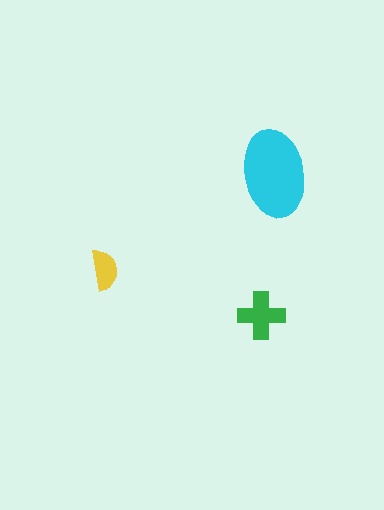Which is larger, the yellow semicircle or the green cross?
The green cross.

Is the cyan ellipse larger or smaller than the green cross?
Larger.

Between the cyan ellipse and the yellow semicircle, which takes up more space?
The cyan ellipse.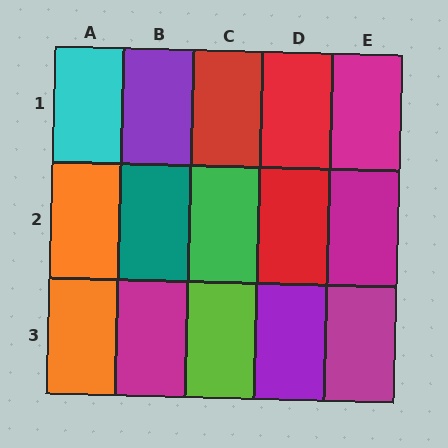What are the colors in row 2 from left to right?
Orange, teal, green, red, magenta.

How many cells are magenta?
4 cells are magenta.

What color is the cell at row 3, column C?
Lime.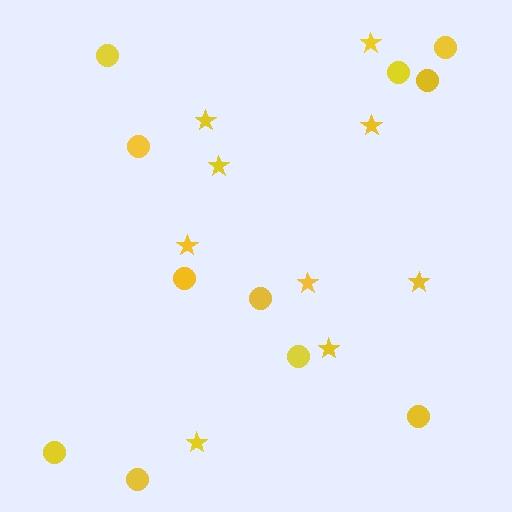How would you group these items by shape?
There are 2 groups: one group of stars (9) and one group of circles (11).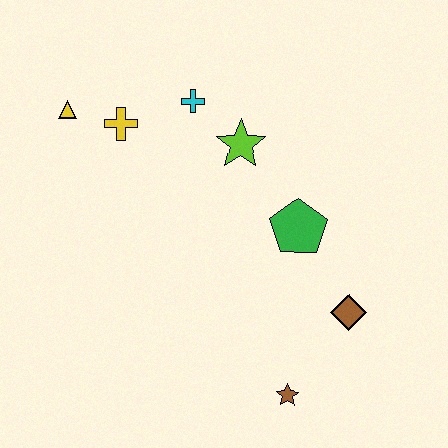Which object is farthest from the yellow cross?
The brown star is farthest from the yellow cross.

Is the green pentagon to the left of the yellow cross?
No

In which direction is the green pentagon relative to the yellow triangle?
The green pentagon is to the right of the yellow triangle.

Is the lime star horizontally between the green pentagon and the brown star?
No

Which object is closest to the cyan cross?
The lime star is closest to the cyan cross.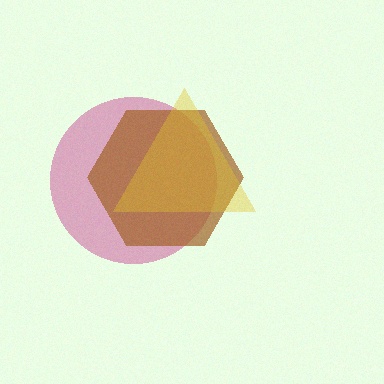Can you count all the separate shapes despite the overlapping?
Yes, there are 3 separate shapes.